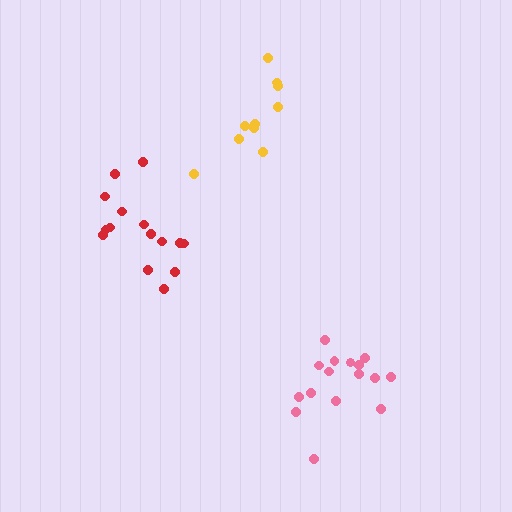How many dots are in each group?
Group 1: 10 dots, Group 2: 16 dots, Group 3: 15 dots (41 total).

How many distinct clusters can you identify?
There are 3 distinct clusters.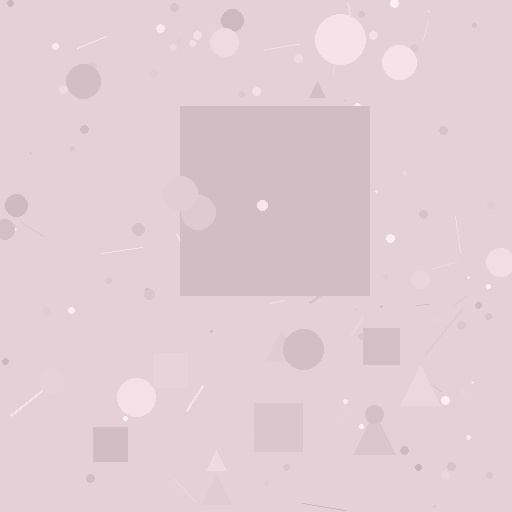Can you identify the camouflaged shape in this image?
The camouflaged shape is a square.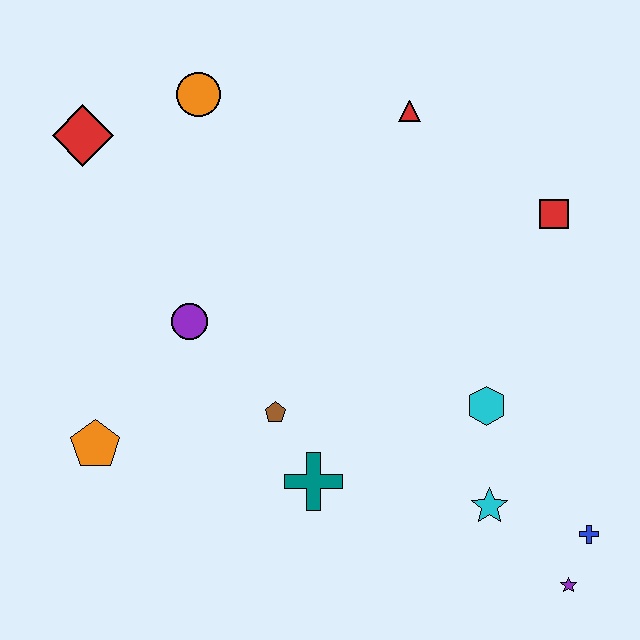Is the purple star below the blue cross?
Yes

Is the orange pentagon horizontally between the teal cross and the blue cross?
No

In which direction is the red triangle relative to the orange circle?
The red triangle is to the right of the orange circle.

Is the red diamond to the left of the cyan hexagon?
Yes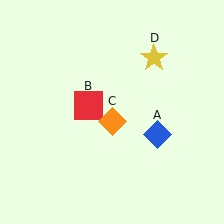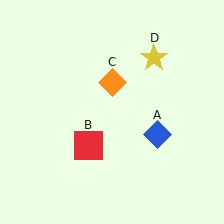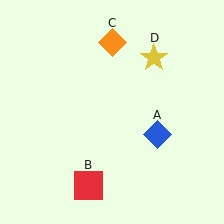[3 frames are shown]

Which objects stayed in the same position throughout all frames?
Blue diamond (object A) and yellow star (object D) remained stationary.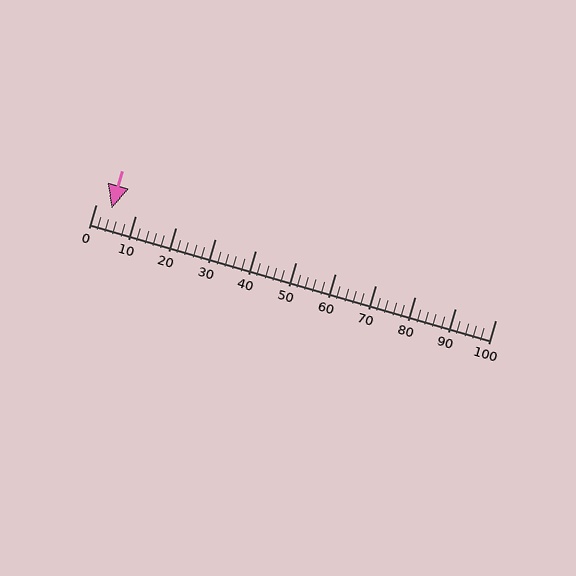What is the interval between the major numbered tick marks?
The major tick marks are spaced 10 units apart.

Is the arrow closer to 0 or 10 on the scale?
The arrow is closer to 0.